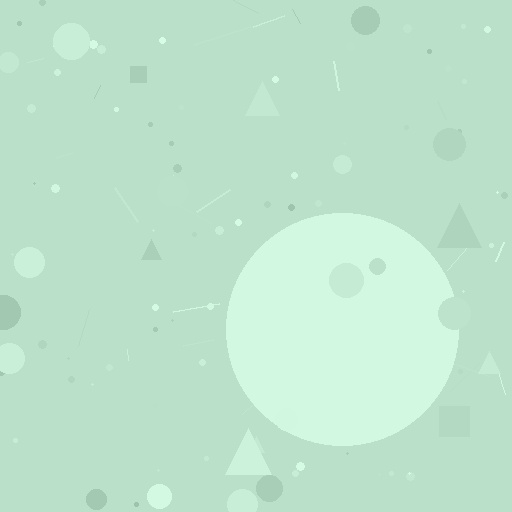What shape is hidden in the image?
A circle is hidden in the image.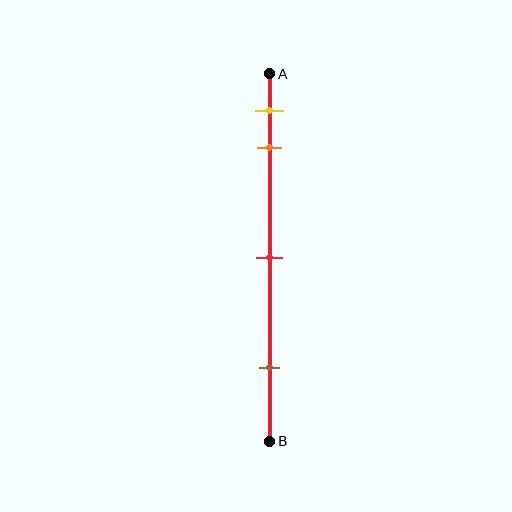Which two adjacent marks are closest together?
The yellow and orange marks are the closest adjacent pair.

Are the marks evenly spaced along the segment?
No, the marks are not evenly spaced.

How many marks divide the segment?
There are 4 marks dividing the segment.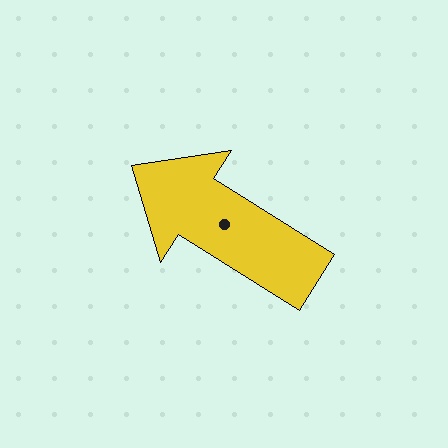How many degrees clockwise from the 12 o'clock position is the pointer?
Approximately 302 degrees.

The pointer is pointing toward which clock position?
Roughly 10 o'clock.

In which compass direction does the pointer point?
Northwest.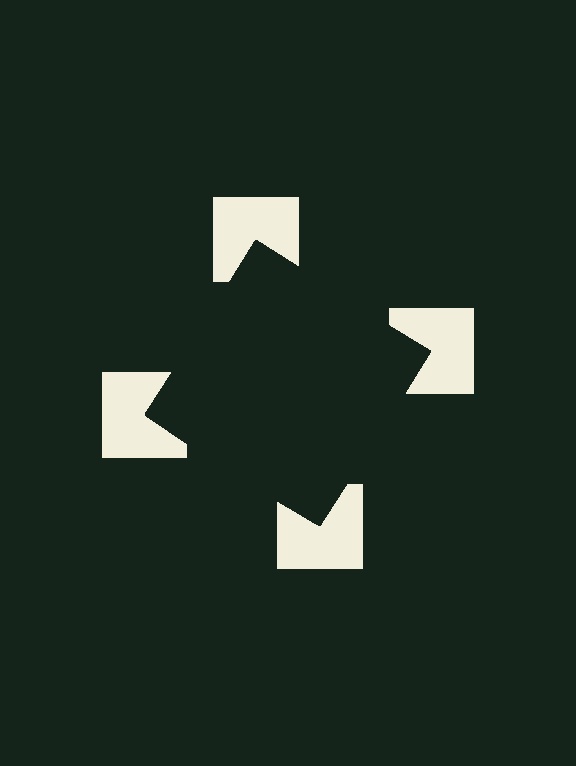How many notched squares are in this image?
There are 4 — one at each vertex of the illusory square.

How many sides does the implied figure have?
4 sides.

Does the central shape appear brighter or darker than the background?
It typically appears slightly darker than the background, even though no actual brightness change is drawn.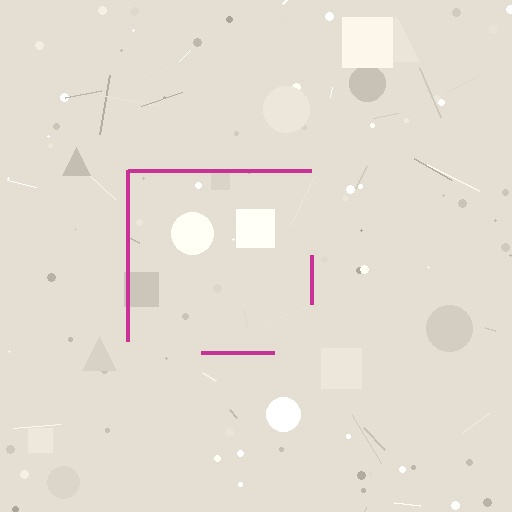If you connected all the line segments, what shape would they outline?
They would outline a square.